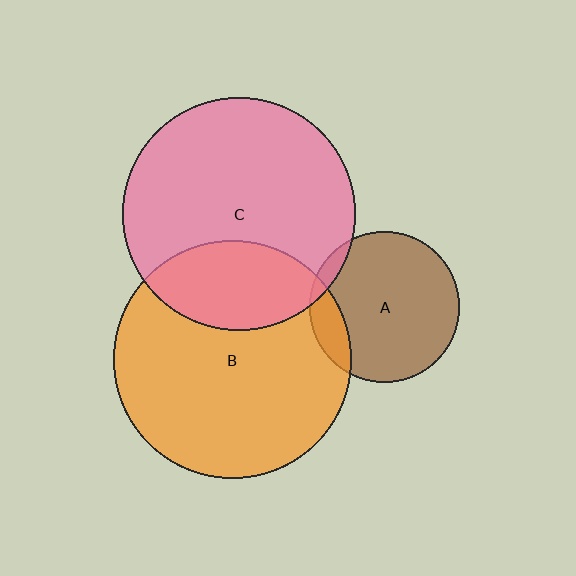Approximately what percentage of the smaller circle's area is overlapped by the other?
Approximately 15%.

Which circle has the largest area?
Circle B (orange).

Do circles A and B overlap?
Yes.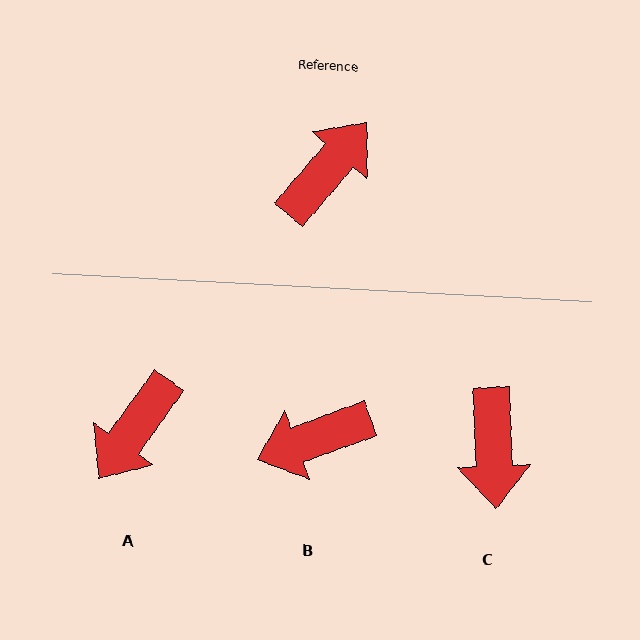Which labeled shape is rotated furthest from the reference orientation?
A, about 175 degrees away.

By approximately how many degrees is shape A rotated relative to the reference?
Approximately 175 degrees clockwise.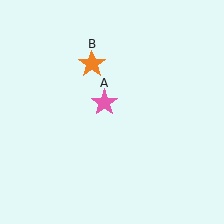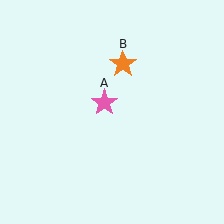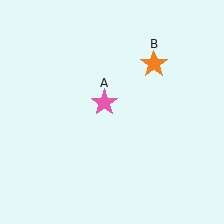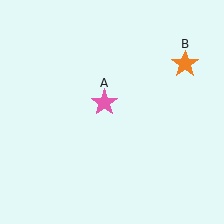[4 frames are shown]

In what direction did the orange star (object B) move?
The orange star (object B) moved right.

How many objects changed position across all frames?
1 object changed position: orange star (object B).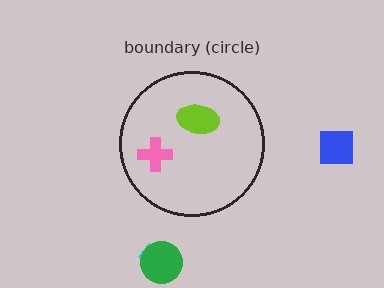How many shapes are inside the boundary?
2 inside, 3 outside.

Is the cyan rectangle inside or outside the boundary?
Outside.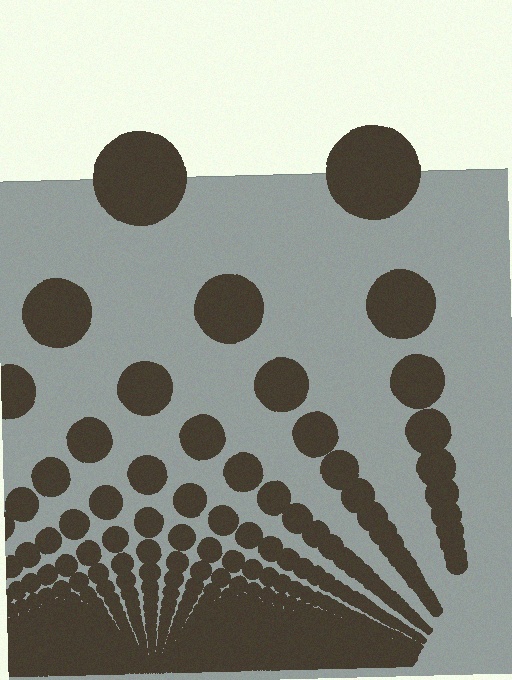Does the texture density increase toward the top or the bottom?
Density increases toward the bottom.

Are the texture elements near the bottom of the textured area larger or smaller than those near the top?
Smaller. The gradient is inverted — elements near the bottom are smaller and denser.